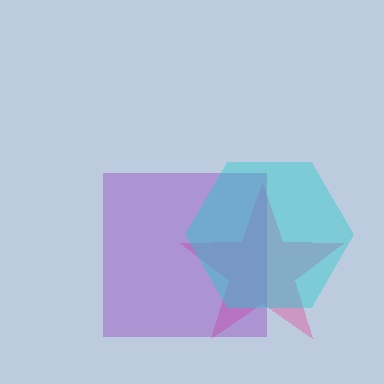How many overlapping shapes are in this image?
There are 3 overlapping shapes in the image.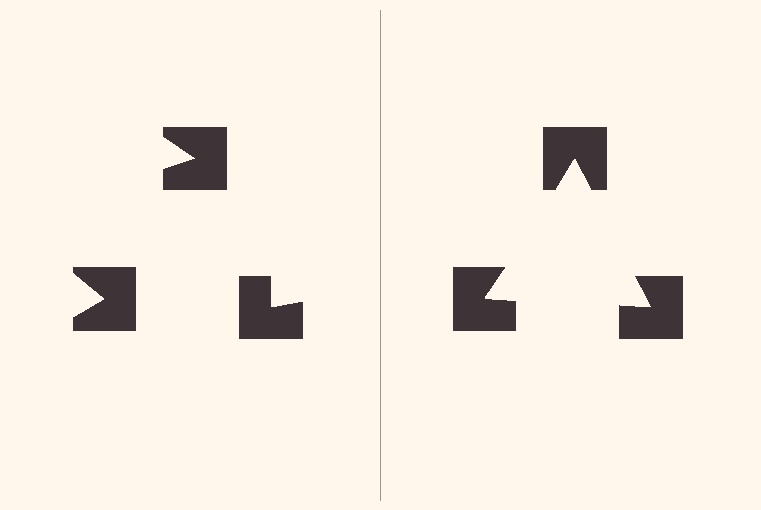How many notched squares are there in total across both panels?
6 — 3 on each side.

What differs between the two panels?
The notched squares are positioned identically on both sides; only the wedge orientations differ. On the right they align to a triangle; on the left they are misaligned.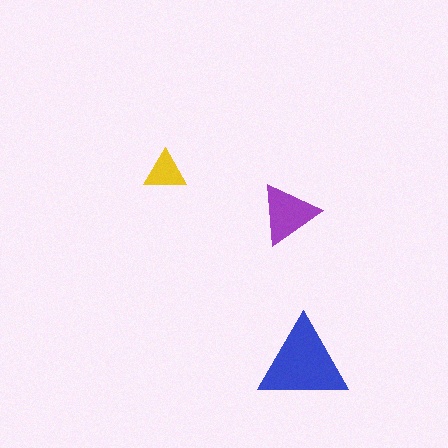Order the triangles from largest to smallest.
the blue one, the purple one, the yellow one.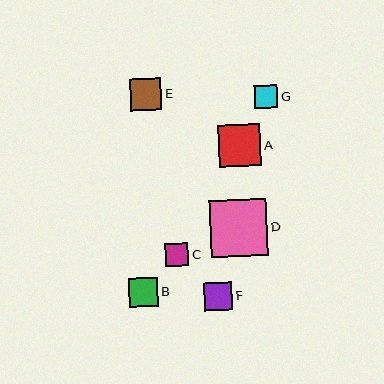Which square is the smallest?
Square C is the smallest with a size of approximately 23 pixels.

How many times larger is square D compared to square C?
Square D is approximately 2.5 times the size of square C.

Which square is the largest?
Square D is the largest with a size of approximately 58 pixels.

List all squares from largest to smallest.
From largest to smallest: D, A, E, B, F, G, C.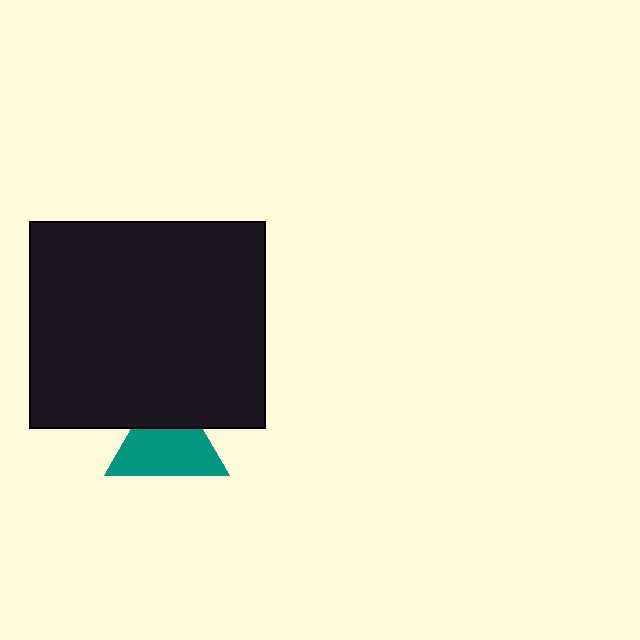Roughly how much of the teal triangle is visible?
Most of it is visible (roughly 67%).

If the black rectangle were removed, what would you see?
You would see the complete teal triangle.